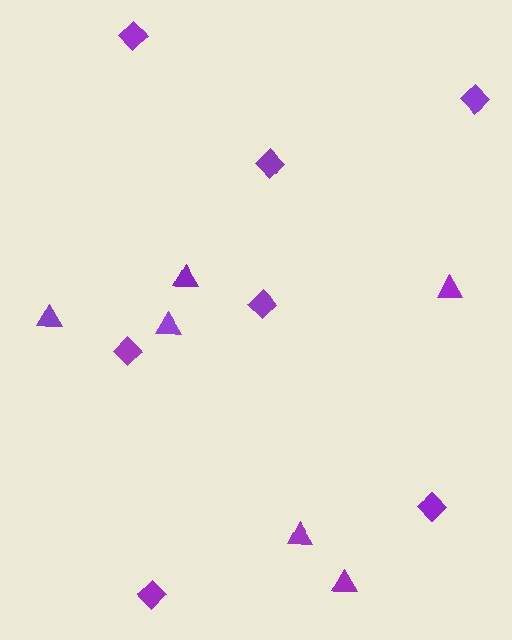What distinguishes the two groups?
There are 2 groups: one group of triangles (6) and one group of diamonds (7).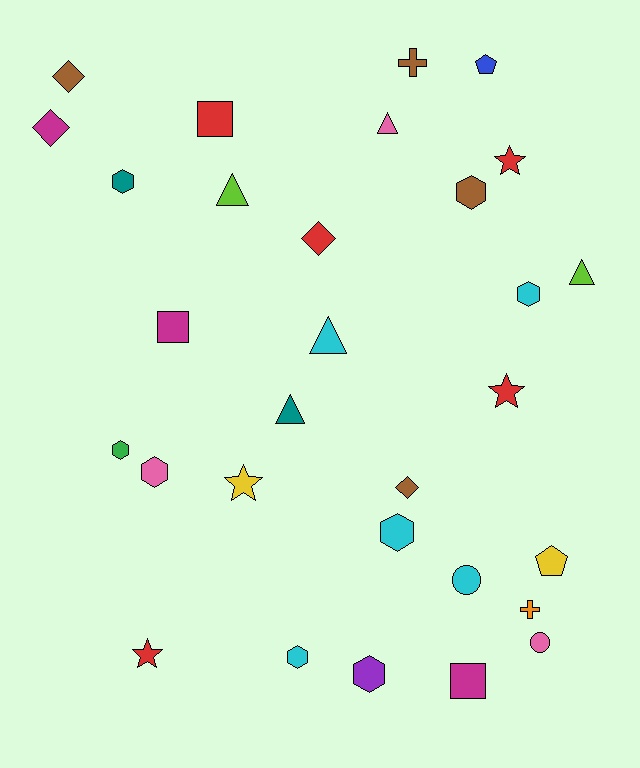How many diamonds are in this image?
There are 4 diamonds.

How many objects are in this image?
There are 30 objects.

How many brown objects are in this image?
There are 4 brown objects.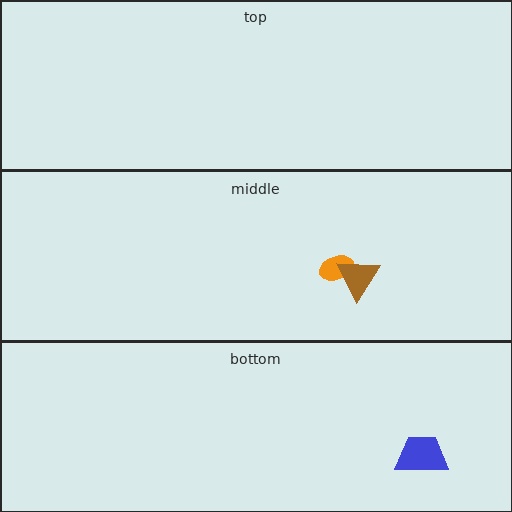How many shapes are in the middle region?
2.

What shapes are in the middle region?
The orange ellipse, the brown triangle.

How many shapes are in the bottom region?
1.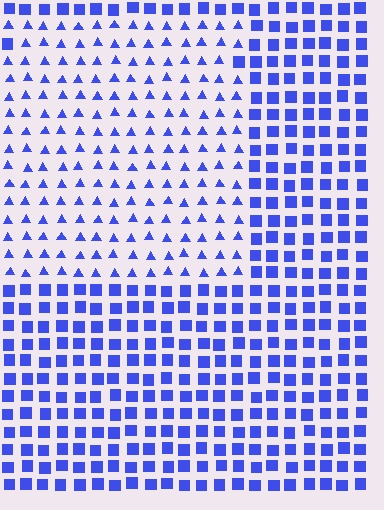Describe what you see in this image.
The image is filled with small blue elements arranged in a uniform grid. A rectangle-shaped region contains triangles, while the surrounding area contains squares. The boundary is defined purely by the change in element shape.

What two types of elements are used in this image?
The image uses triangles inside the rectangle region and squares outside it.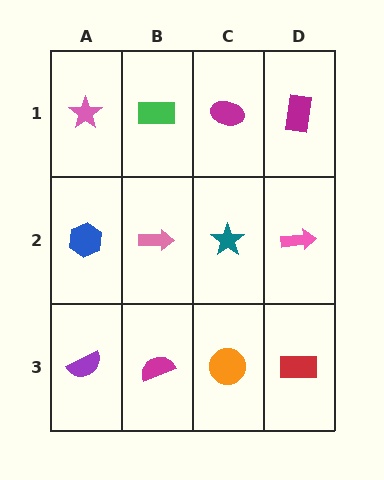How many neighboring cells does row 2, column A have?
3.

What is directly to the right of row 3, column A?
A magenta semicircle.